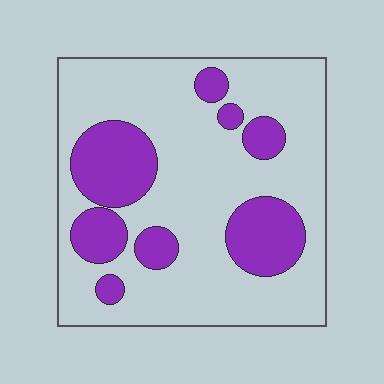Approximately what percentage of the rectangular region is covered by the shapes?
Approximately 25%.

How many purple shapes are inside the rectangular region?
8.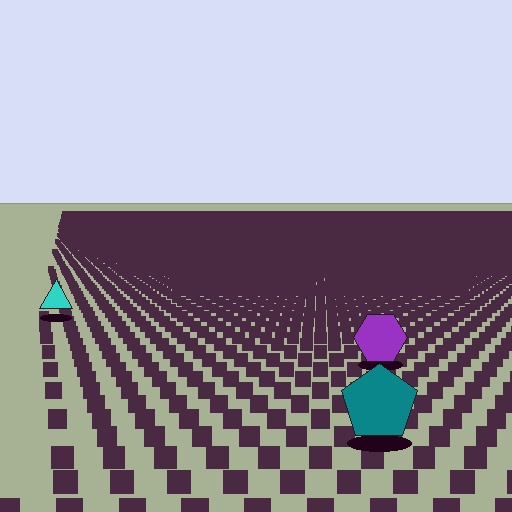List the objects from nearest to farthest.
From nearest to farthest: the teal pentagon, the purple hexagon, the cyan triangle.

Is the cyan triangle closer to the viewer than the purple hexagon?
No. The purple hexagon is closer — you can tell from the texture gradient: the ground texture is coarser near it.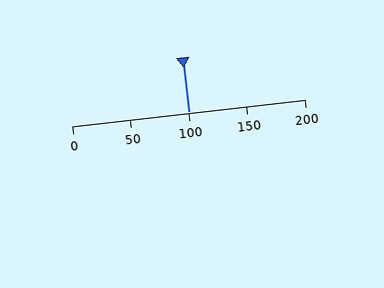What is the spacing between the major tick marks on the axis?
The major ticks are spaced 50 apart.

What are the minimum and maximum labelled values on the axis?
The axis runs from 0 to 200.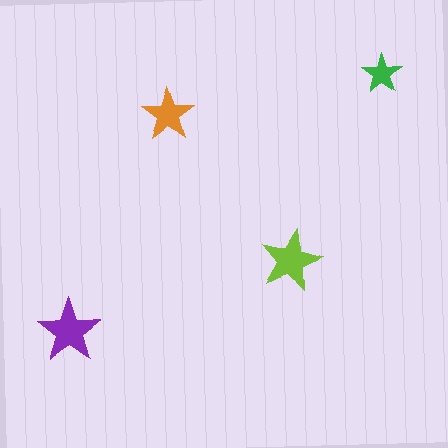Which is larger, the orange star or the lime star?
The lime one.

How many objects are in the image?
There are 4 objects in the image.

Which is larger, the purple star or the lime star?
The purple one.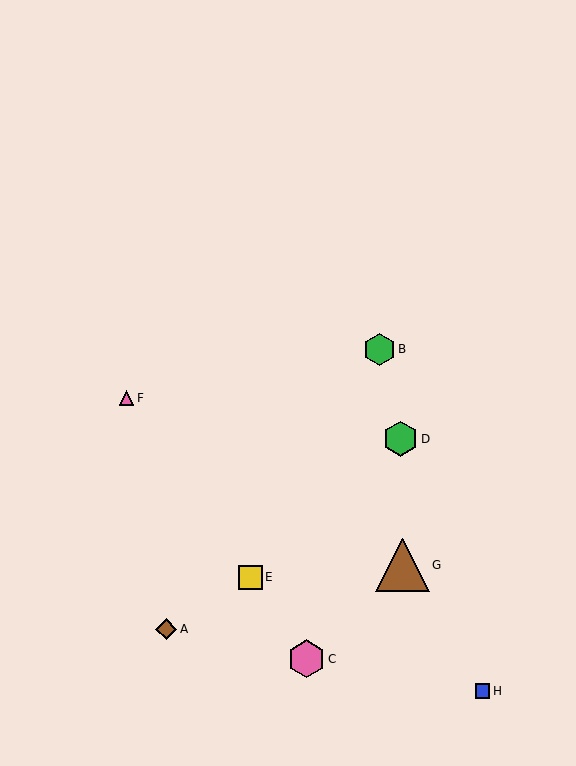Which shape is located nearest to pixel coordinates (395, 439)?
The green hexagon (labeled D) at (401, 439) is nearest to that location.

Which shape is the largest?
The brown triangle (labeled G) is the largest.